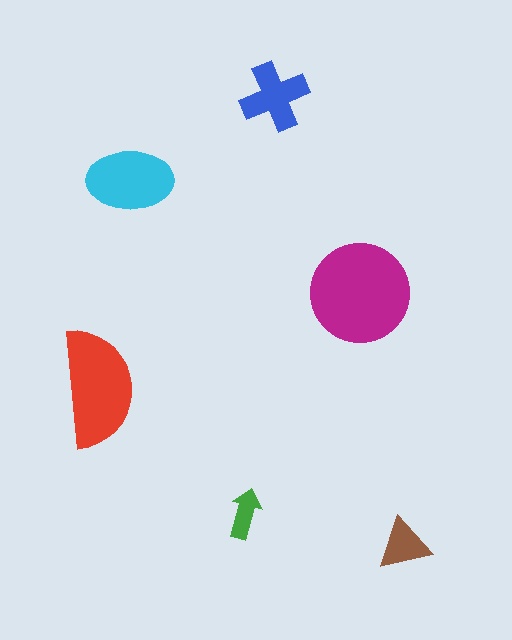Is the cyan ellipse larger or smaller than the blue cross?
Larger.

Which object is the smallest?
The green arrow.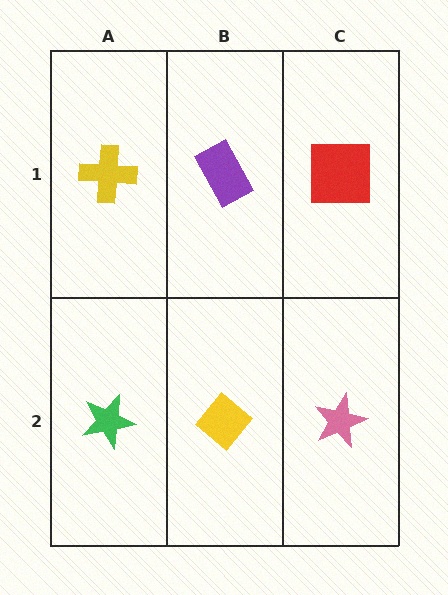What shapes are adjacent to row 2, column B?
A purple rectangle (row 1, column B), a green star (row 2, column A), a pink star (row 2, column C).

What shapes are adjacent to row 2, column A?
A yellow cross (row 1, column A), a yellow diamond (row 2, column B).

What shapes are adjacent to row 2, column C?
A red square (row 1, column C), a yellow diamond (row 2, column B).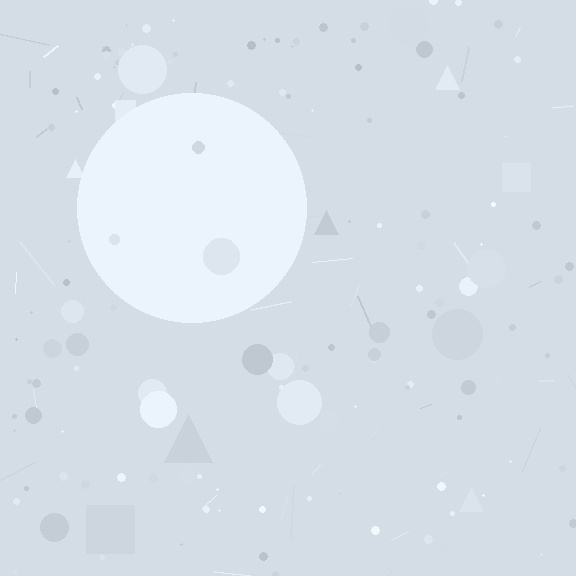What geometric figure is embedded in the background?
A circle is embedded in the background.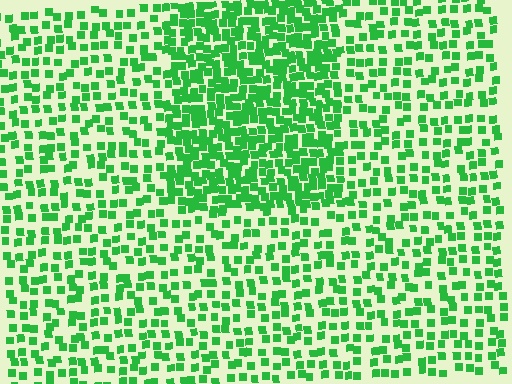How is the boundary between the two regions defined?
The boundary is defined by a change in element density (approximately 2.0x ratio). All elements are the same color, size, and shape.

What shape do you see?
I see a rectangle.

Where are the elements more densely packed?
The elements are more densely packed inside the rectangle boundary.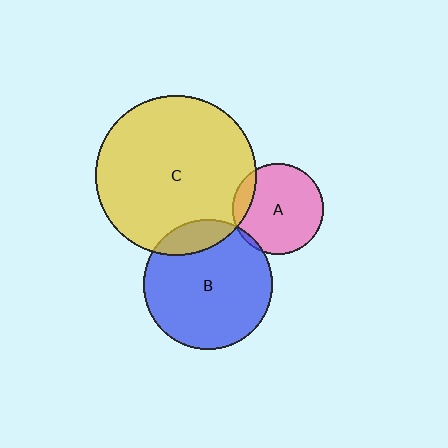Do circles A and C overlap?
Yes.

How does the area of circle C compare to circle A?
Approximately 3.1 times.